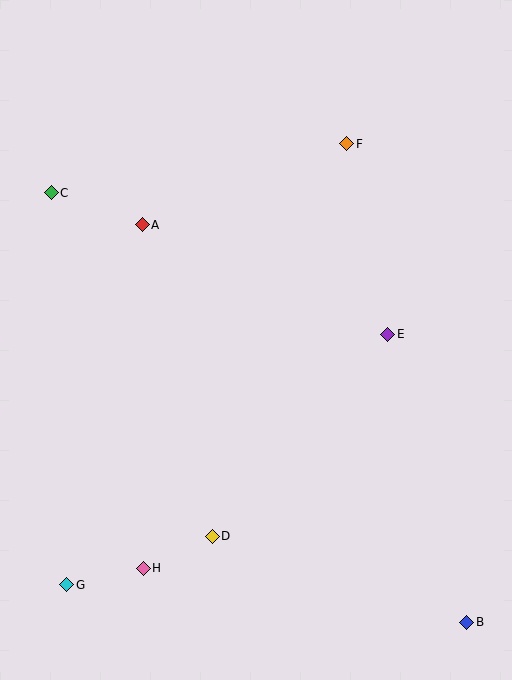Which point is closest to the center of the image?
Point E at (388, 334) is closest to the center.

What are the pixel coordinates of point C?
Point C is at (51, 193).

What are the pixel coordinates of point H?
Point H is at (143, 568).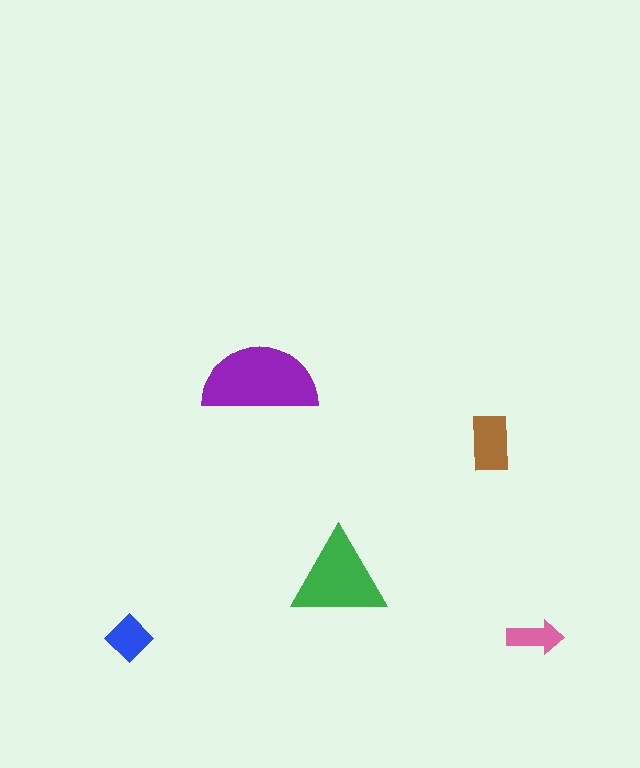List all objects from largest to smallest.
The purple semicircle, the green triangle, the brown rectangle, the blue diamond, the pink arrow.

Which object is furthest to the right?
The pink arrow is rightmost.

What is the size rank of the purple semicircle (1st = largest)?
1st.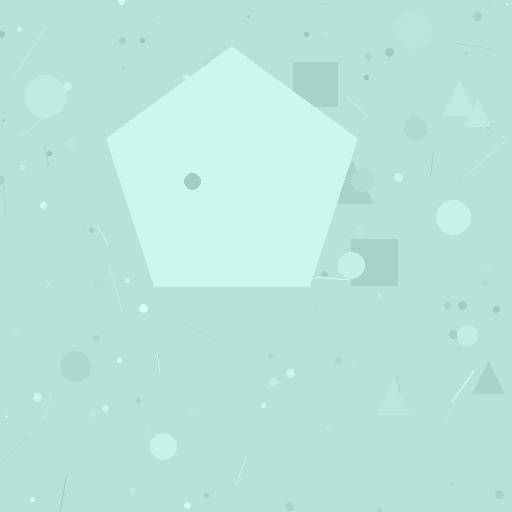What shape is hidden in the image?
A pentagon is hidden in the image.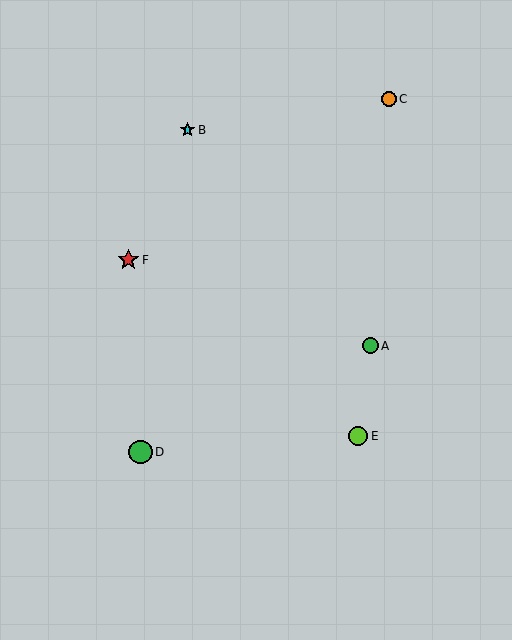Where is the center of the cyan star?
The center of the cyan star is at (188, 130).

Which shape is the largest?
The green circle (labeled D) is the largest.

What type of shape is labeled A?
Shape A is a green circle.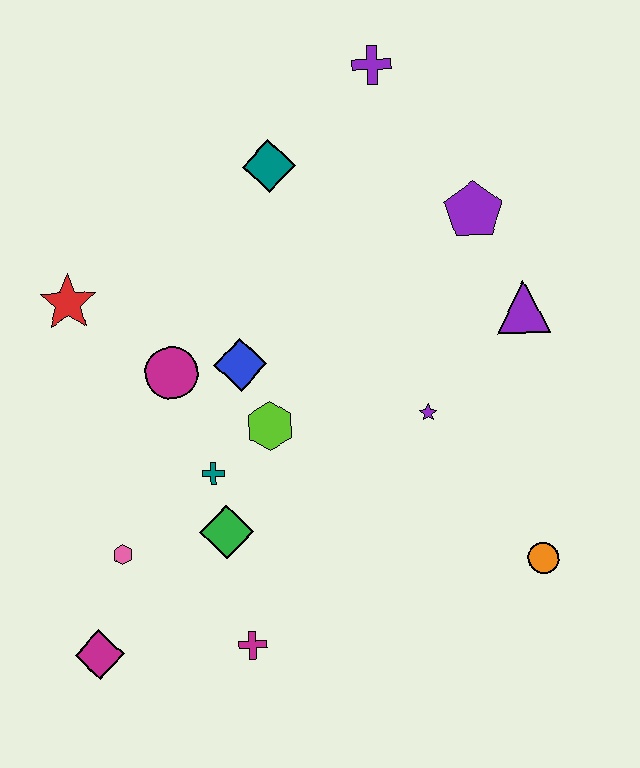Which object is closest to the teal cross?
The green diamond is closest to the teal cross.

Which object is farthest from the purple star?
The magenta diamond is farthest from the purple star.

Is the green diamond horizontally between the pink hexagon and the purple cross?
Yes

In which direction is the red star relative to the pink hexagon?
The red star is above the pink hexagon.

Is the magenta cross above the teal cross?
No